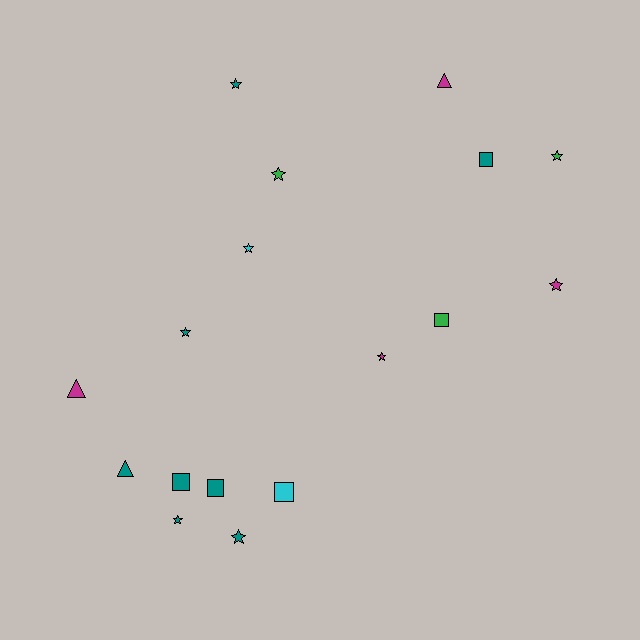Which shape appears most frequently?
Star, with 9 objects.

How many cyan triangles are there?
There are no cyan triangles.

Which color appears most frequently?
Teal, with 8 objects.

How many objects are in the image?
There are 17 objects.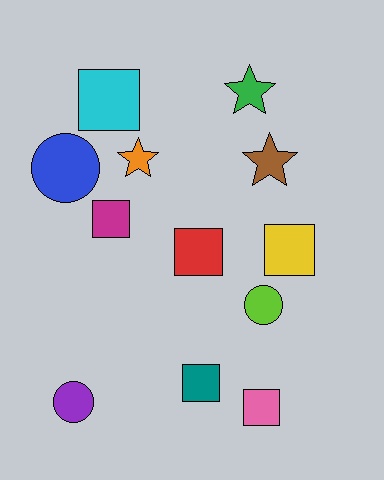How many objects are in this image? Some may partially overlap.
There are 12 objects.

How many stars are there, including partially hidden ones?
There are 3 stars.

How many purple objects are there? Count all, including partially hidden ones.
There is 1 purple object.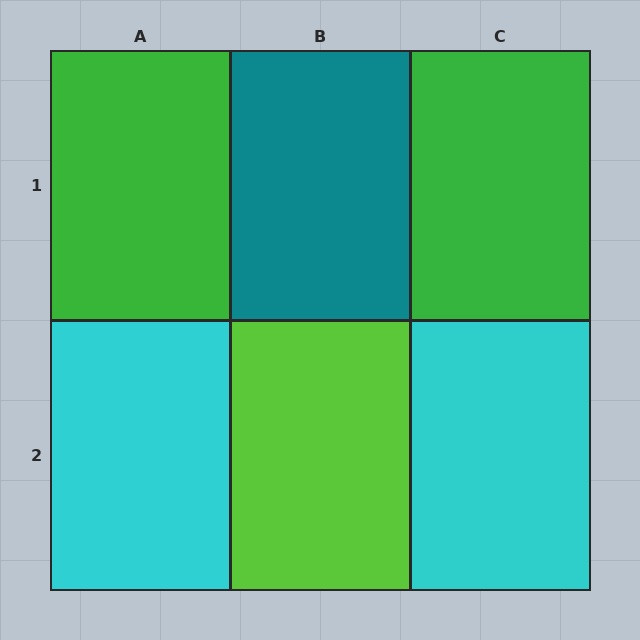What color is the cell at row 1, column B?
Teal.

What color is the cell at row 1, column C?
Green.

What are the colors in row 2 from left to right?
Cyan, lime, cyan.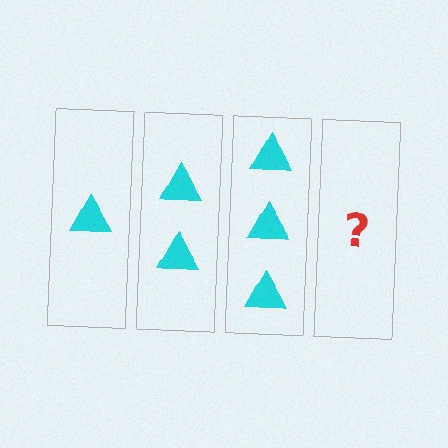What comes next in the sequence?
The next element should be 4 triangles.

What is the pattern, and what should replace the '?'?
The pattern is that each step adds one more triangle. The '?' should be 4 triangles.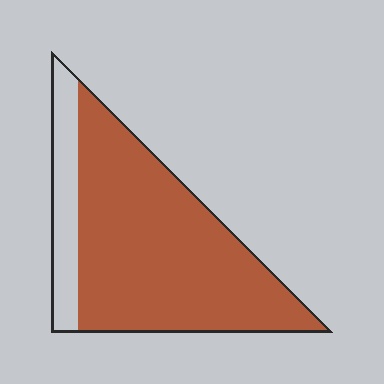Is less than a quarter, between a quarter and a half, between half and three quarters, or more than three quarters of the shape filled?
More than three quarters.